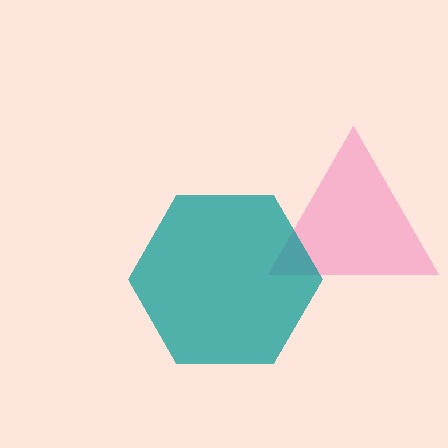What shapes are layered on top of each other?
The layered shapes are: a pink triangle, a teal hexagon.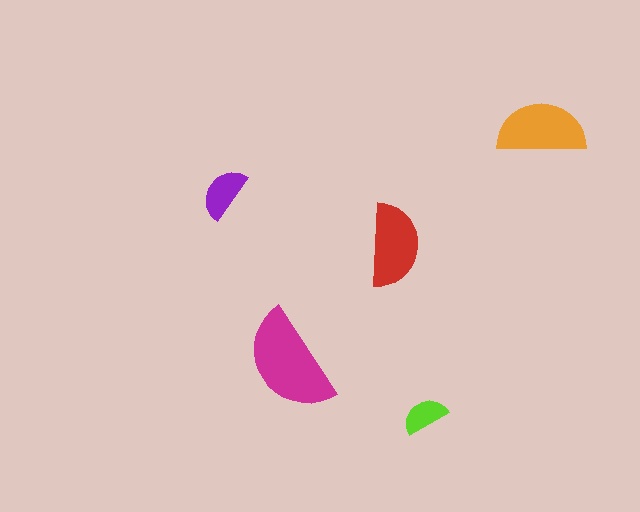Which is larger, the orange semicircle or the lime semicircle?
The orange one.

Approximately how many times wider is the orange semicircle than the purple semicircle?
About 1.5 times wider.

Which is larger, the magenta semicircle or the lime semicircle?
The magenta one.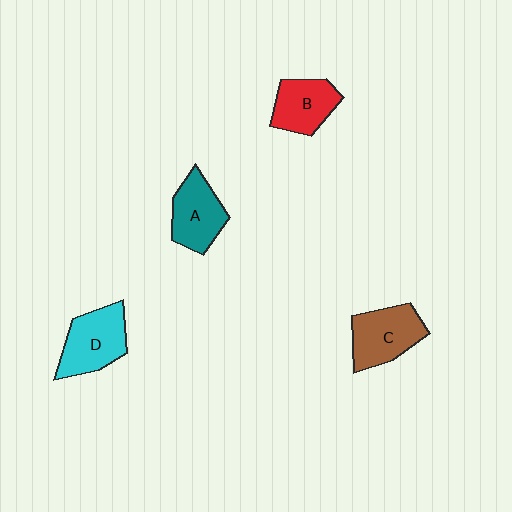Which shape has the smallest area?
Shape B (red).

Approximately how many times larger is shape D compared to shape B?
Approximately 1.2 times.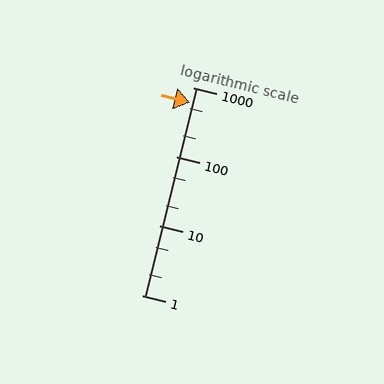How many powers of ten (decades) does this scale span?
The scale spans 3 decades, from 1 to 1000.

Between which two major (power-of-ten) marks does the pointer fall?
The pointer is between 100 and 1000.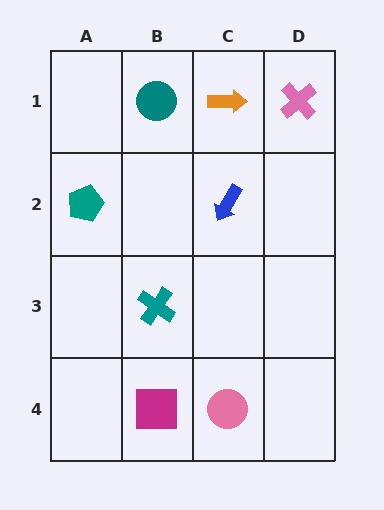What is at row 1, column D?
A pink cross.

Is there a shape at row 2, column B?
No, that cell is empty.